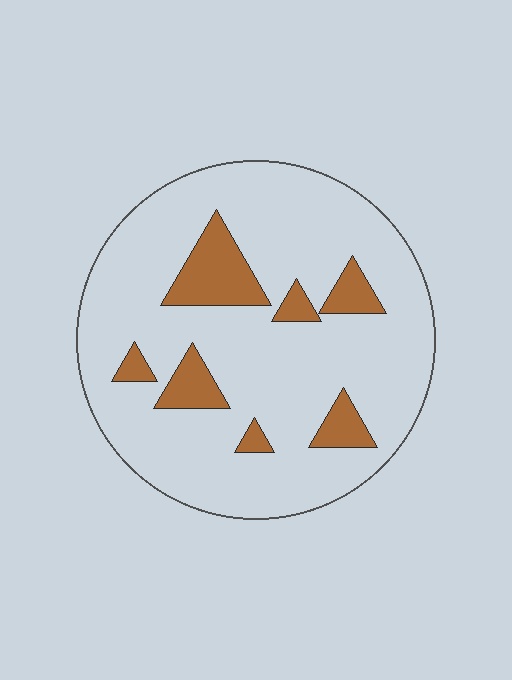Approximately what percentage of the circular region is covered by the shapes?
Approximately 15%.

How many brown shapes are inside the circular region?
7.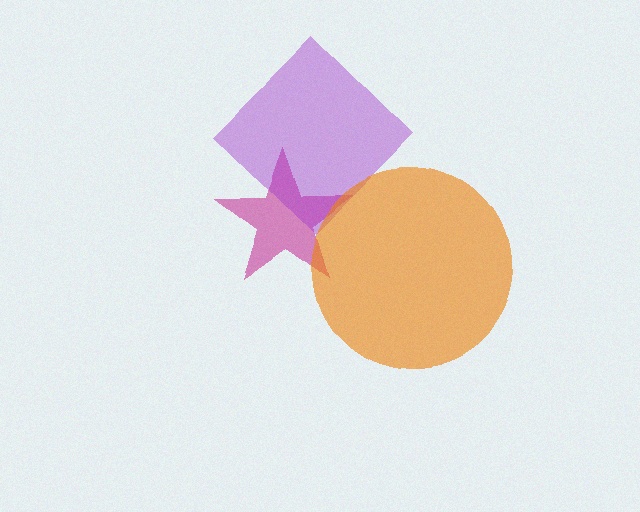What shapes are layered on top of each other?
The layered shapes are: a magenta star, a purple diamond, an orange circle.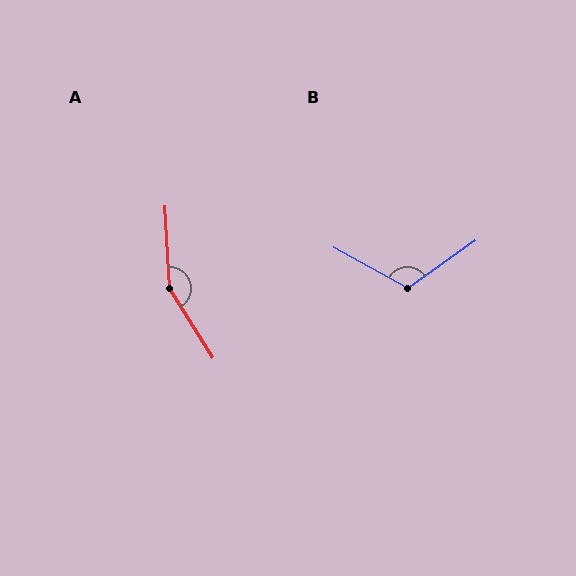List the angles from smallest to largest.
B (115°), A (151°).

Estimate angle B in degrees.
Approximately 115 degrees.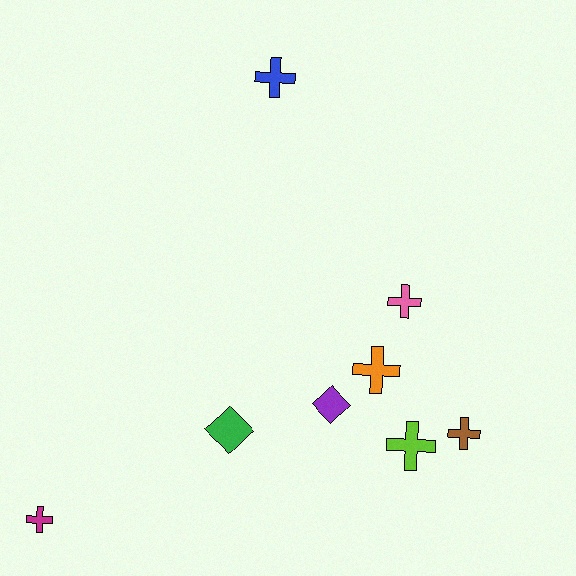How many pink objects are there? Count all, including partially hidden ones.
There is 1 pink object.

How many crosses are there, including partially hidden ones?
There are 6 crosses.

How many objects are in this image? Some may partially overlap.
There are 8 objects.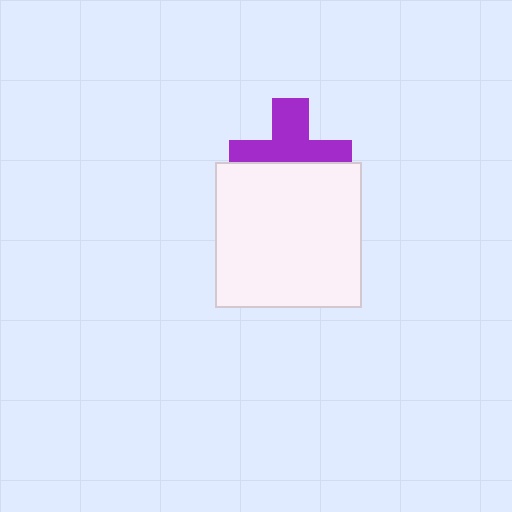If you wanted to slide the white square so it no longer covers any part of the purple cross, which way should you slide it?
Slide it down — that is the most direct way to separate the two shapes.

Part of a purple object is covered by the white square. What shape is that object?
It is a cross.